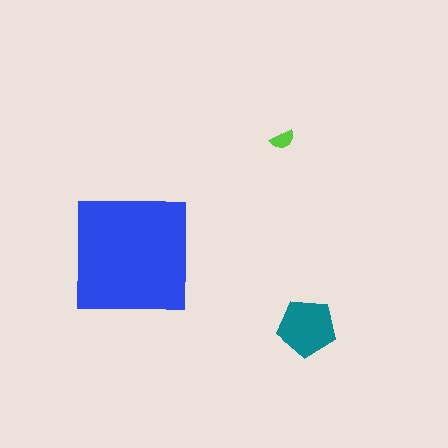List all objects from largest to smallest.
The blue square, the teal pentagon, the lime semicircle.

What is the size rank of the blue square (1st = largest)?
1st.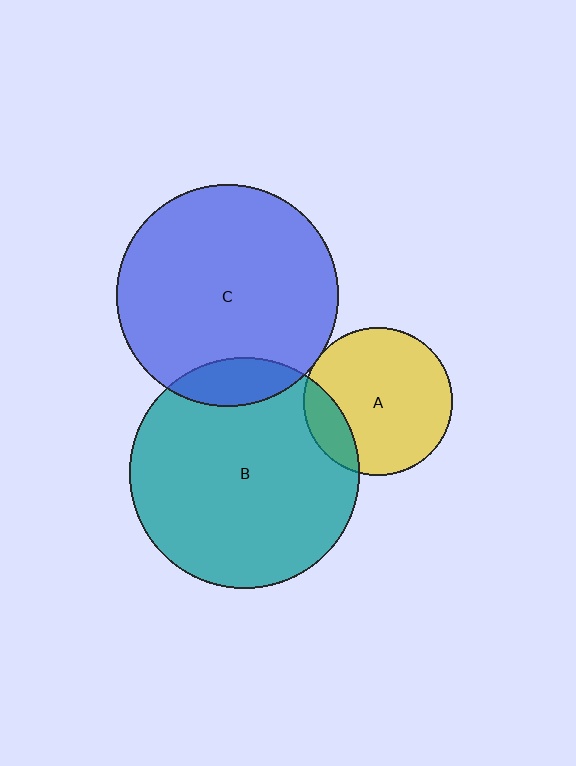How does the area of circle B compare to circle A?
Approximately 2.4 times.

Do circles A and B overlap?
Yes.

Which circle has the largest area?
Circle B (teal).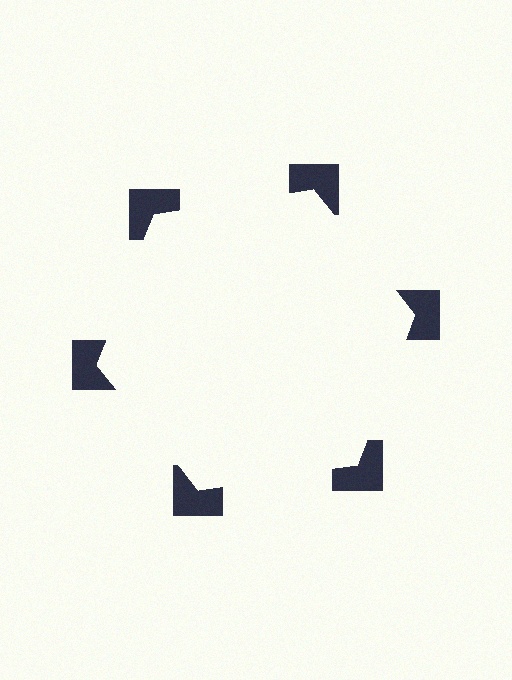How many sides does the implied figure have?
6 sides.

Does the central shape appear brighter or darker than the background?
It typically appears slightly brighter than the background, even though no actual brightness change is drawn.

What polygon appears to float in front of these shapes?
An illusory hexagon — its edges are inferred from the aligned wedge cuts in the notched squares, not physically drawn.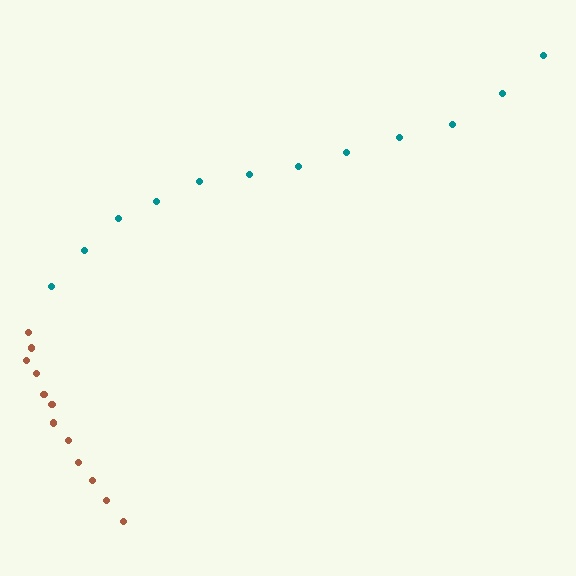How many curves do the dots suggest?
There are 2 distinct paths.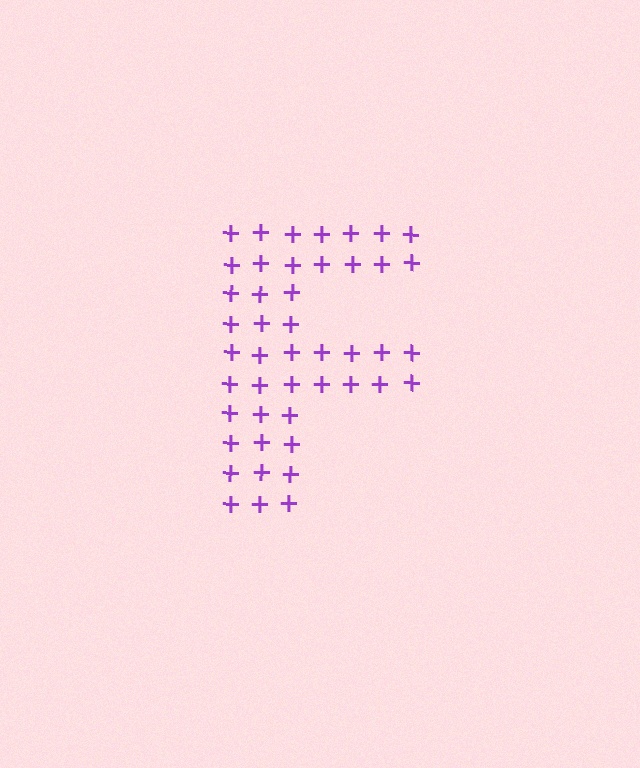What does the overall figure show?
The overall figure shows the letter F.